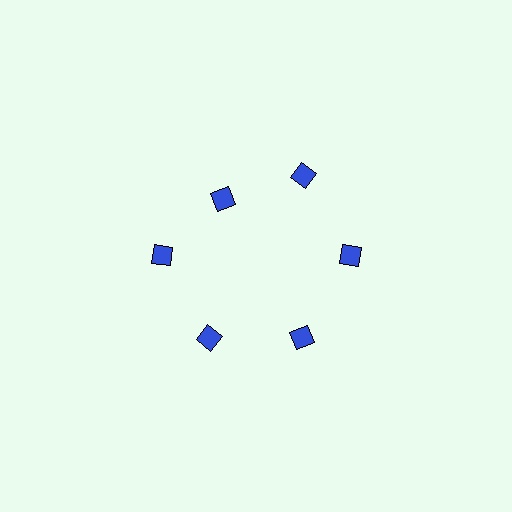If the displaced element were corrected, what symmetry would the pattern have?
It would have 6-fold rotational symmetry — the pattern would map onto itself every 60 degrees.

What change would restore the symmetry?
The symmetry would be restored by moving it outward, back onto the ring so that all 6 diamonds sit at equal angles and equal distance from the center.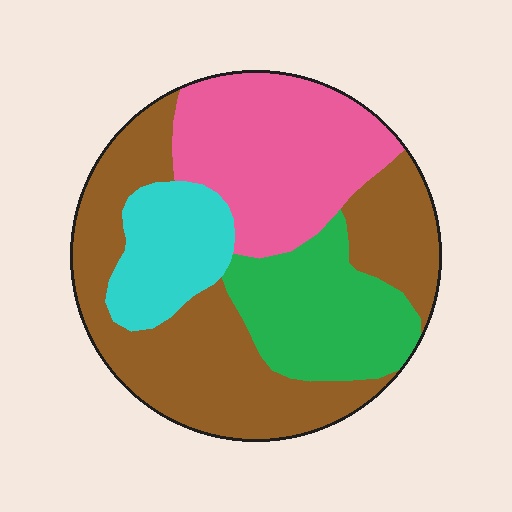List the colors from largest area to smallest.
From largest to smallest: brown, pink, green, cyan.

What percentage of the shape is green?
Green covers 19% of the shape.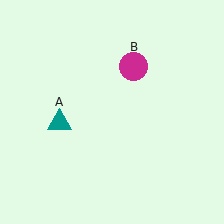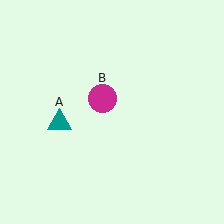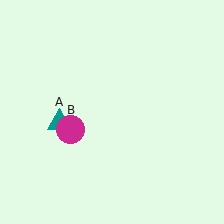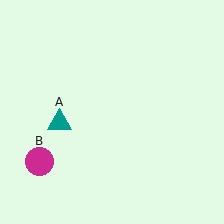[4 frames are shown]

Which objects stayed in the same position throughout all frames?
Teal triangle (object A) remained stationary.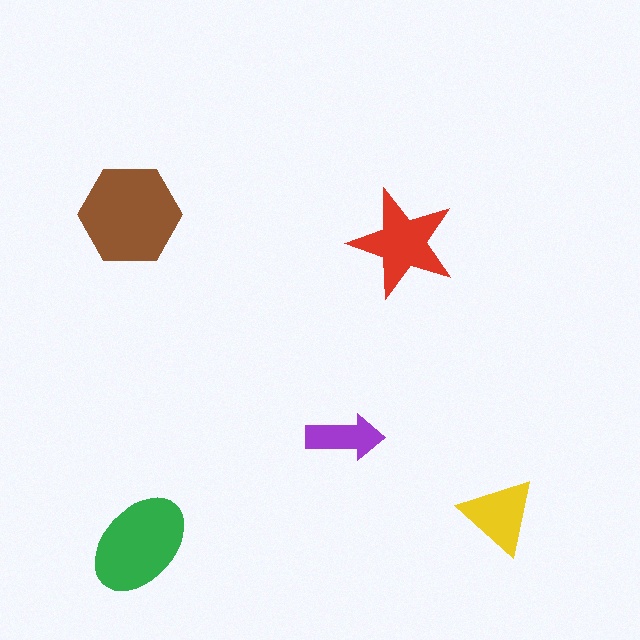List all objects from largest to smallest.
The brown hexagon, the green ellipse, the red star, the yellow triangle, the purple arrow.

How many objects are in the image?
There are 5 objects in the image.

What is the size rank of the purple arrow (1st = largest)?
5th.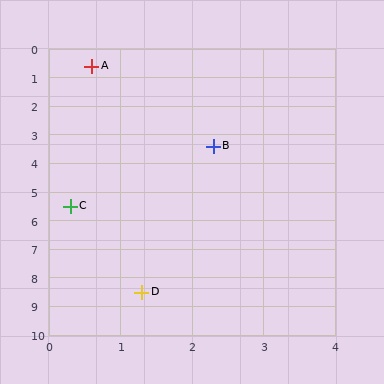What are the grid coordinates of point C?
Point C is at approximately (0.3, 5.5).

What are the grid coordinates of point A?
Point A is at approximately (0.6, 0.6).